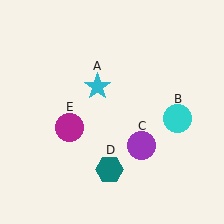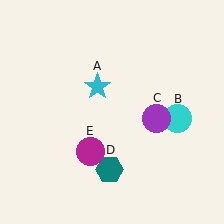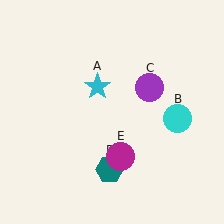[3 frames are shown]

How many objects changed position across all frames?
2 objects changed position: purple circle (object C), magenta circle (object E).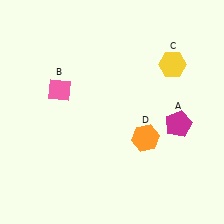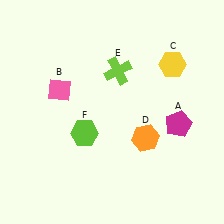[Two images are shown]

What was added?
A lime cross (E), a lime hexagon (F) were added in Image 2.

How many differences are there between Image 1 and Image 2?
There are 2 differences between the two images.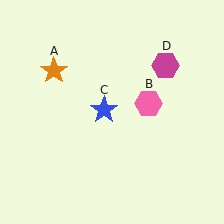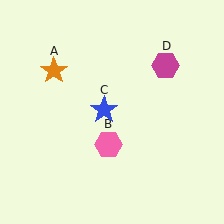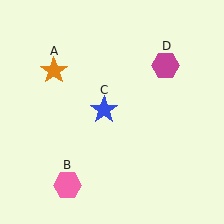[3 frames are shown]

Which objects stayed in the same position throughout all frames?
Orange star (object A) and blue star (object C) and magenta hexagon (object D) remained stationary.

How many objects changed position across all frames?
1 object changed position: pink hexagon (object B).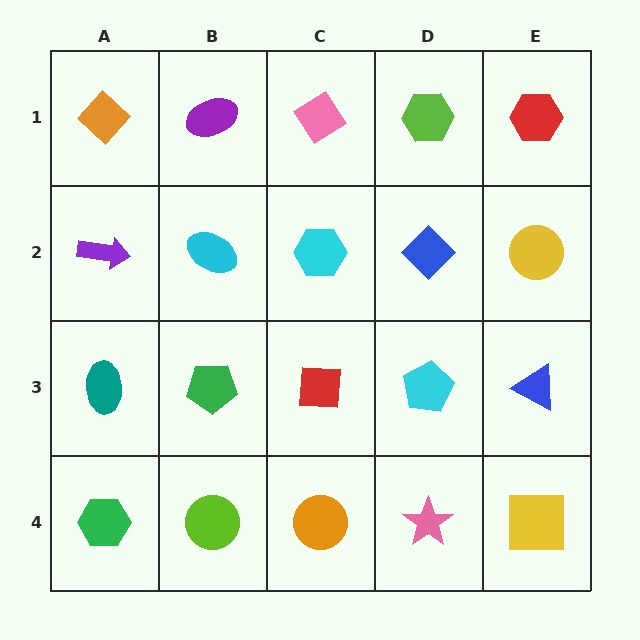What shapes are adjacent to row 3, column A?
A purple arrow (row 2, column A), a green hexagon (row 4, column A), a green pentagon (row 3, column B).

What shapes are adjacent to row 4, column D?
A cyan pentagon (row 3, column D), an orange circle (row 4, column C), a yellow square (row 4, column E).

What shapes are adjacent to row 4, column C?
A red square (row 3, column C), a lime circle (row 4, column B), a pink star (row 4, column D).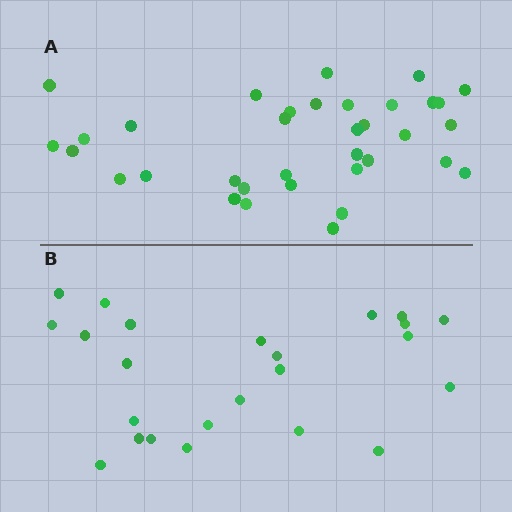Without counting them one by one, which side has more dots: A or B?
Region A (the top region) has more dots.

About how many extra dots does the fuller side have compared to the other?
Region A has roughly 12 or so more dots than region B.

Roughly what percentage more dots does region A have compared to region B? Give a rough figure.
About 45% more.